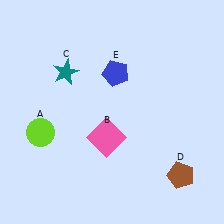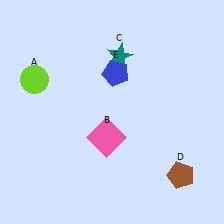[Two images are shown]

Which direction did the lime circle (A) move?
The lime circle (A) moved up.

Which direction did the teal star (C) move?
The teal star (C) moved right.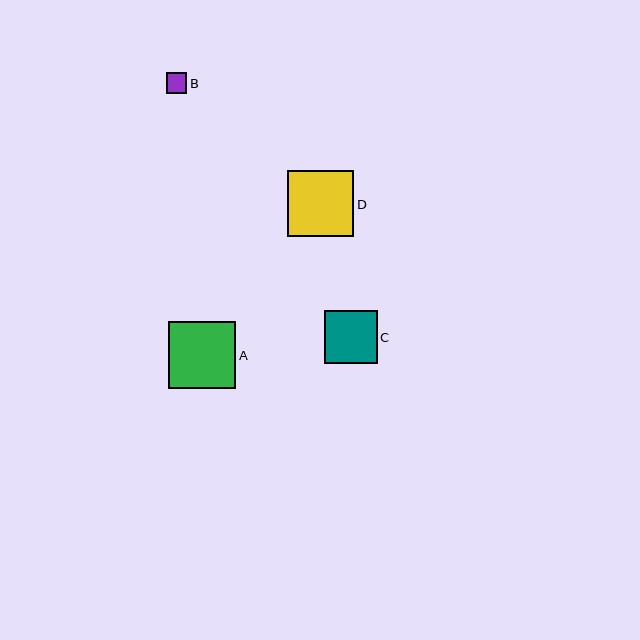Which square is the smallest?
Square B is the smallest with a size of approximately 21 pixels.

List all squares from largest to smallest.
From largest to smallest: A, D, C, B.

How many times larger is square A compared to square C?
Square A is approximately 1.3 times the size of square C.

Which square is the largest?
Square A is the largest with a size of approximately 67 pixels.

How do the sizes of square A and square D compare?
Square A and square D are approximately the same size.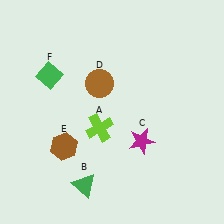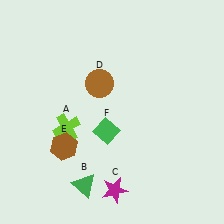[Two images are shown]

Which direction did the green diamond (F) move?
The green diamond (F) moved right.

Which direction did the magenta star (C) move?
The magenta star (C) moved down.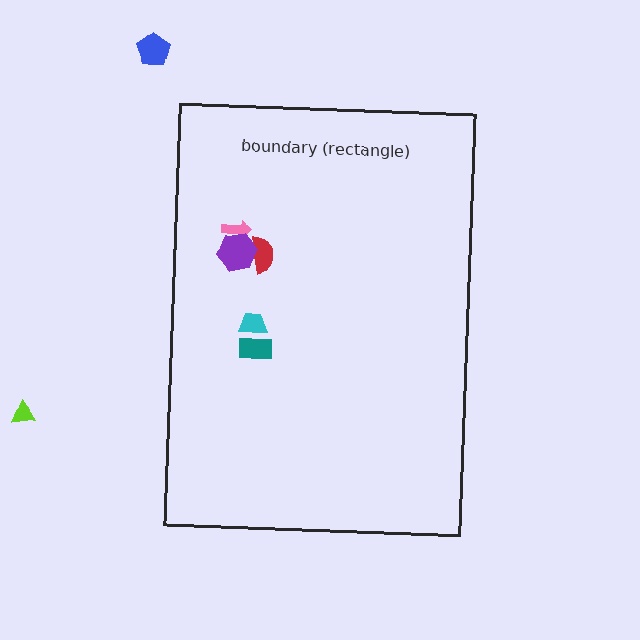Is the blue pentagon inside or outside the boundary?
Outside.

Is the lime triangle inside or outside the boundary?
Outside.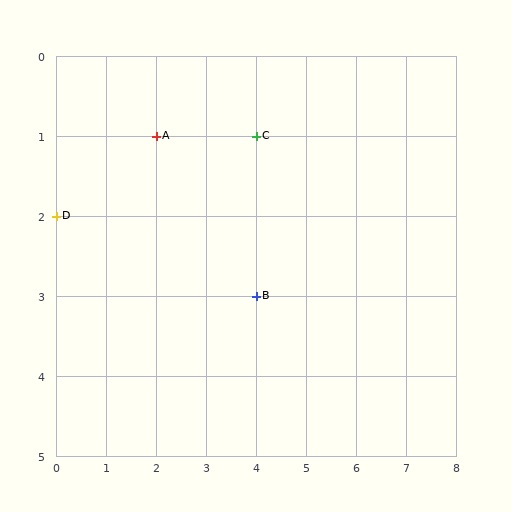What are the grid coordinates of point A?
Point A is at grid coordinates (2, 1).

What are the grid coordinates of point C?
Point C is at grid coordinates (4, 1).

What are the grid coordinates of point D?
Point D is at grid coordinates (0, 2).